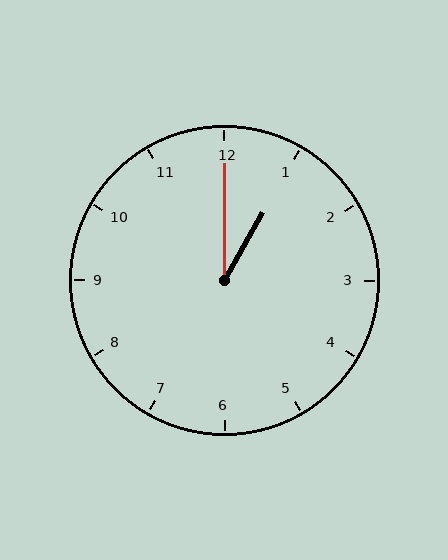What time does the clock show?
1:00.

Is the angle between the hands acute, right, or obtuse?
It is acute.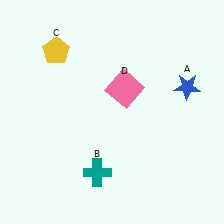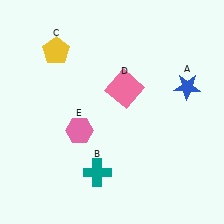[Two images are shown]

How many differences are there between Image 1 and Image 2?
There is 1 difference between the two images.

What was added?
A pink hexagon (E) was added in Image 2.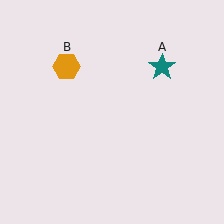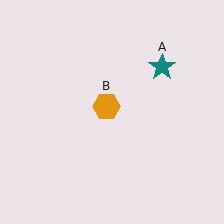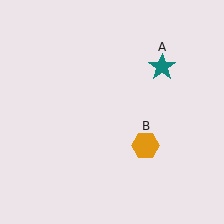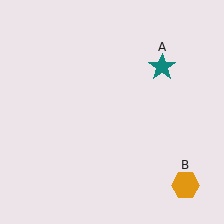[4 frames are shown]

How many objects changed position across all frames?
1 object changed position: orange hexagon (object B).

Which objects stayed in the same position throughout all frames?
Teal star (object A) remained stationary.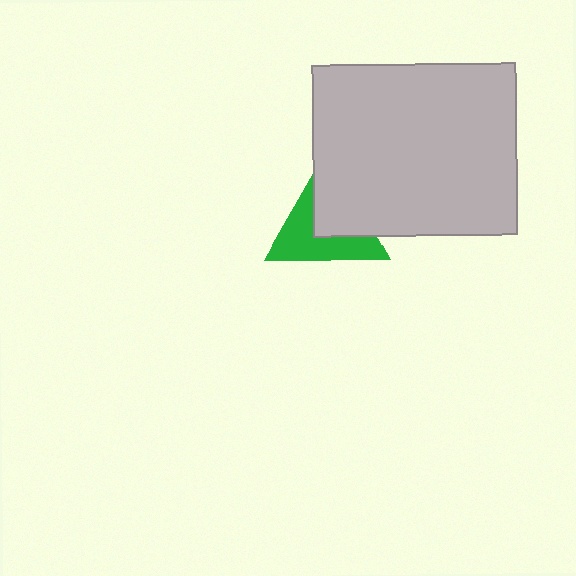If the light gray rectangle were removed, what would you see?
You would see the complete green triangle.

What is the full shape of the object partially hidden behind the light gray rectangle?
The partially hidden object is a green triangle.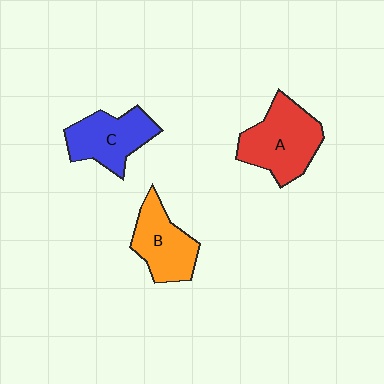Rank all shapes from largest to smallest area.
From largest to smallest: A (red), C (blue), B (orange).